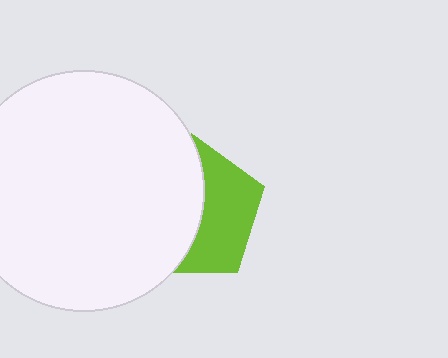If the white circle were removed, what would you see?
You would see the complete lime pentagon.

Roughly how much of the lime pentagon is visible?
A small part of it is visible (roughly 45%).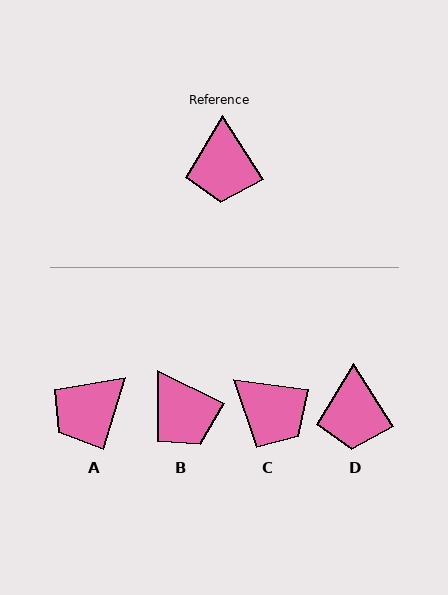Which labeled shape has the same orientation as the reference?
D.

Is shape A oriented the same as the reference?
No, it is off by about 49 degrees.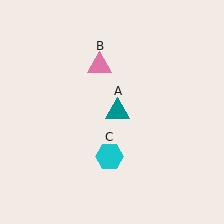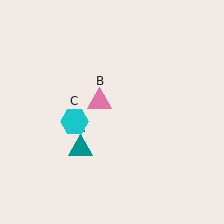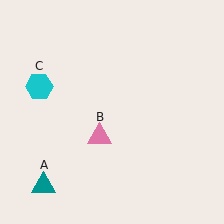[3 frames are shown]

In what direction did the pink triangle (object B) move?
The pink triangle (object B) moved down.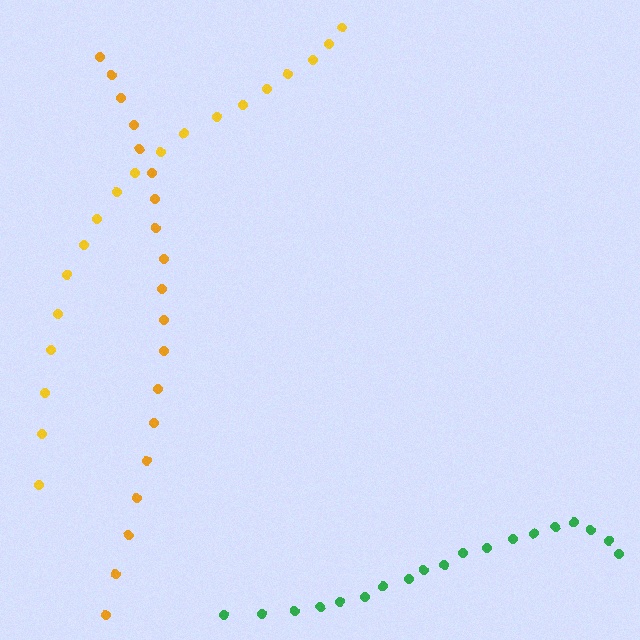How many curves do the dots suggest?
There are 3 distinct paths.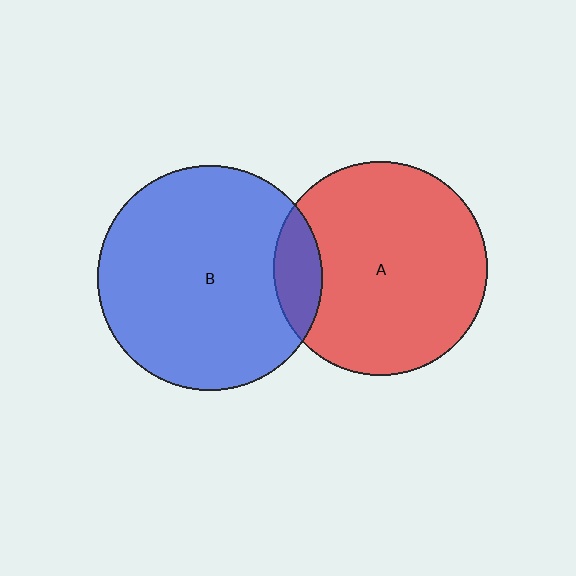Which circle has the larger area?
Circle B (blue).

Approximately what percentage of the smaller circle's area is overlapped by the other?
Approximately 15%.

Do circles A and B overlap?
Yes.